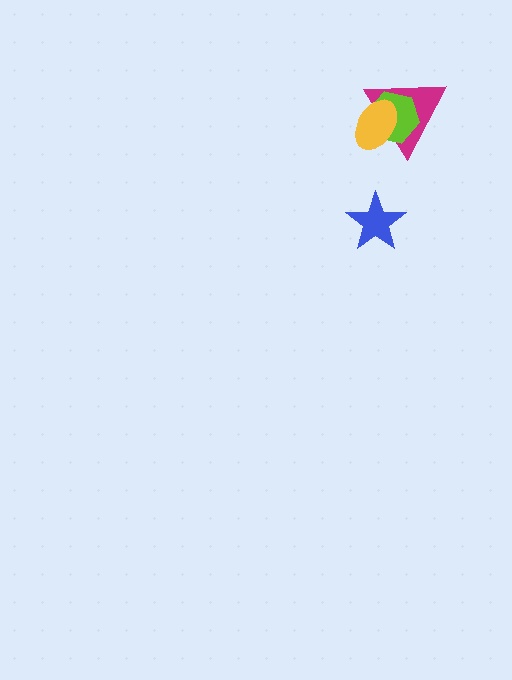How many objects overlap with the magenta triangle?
2 objects overlap with the magenta triangle.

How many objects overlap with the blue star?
0 objects overlap with the blue star.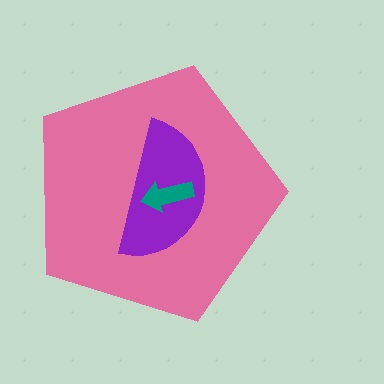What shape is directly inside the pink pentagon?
The purple semicircle.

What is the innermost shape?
The teal arrow.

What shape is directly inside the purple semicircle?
The teal arrow.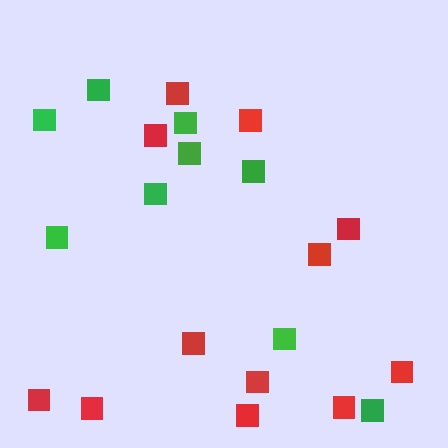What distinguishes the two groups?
There are 2 groups: one group of red squares (12) and one group of green squares (9).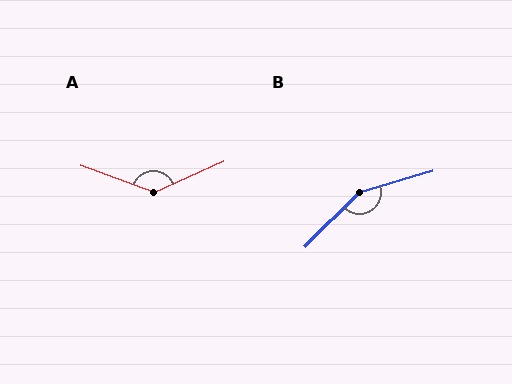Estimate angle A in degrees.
Approximately 136 degrees.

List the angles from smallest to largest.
A (136°), B (152°).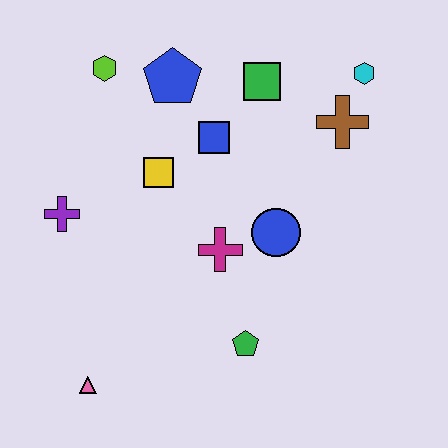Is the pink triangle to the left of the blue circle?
Yes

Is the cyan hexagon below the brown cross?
No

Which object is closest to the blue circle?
The magenta cross is closest to the blue circle.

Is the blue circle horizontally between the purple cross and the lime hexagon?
No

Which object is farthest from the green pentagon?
The lime hexagon is farthest from the green pentagon.